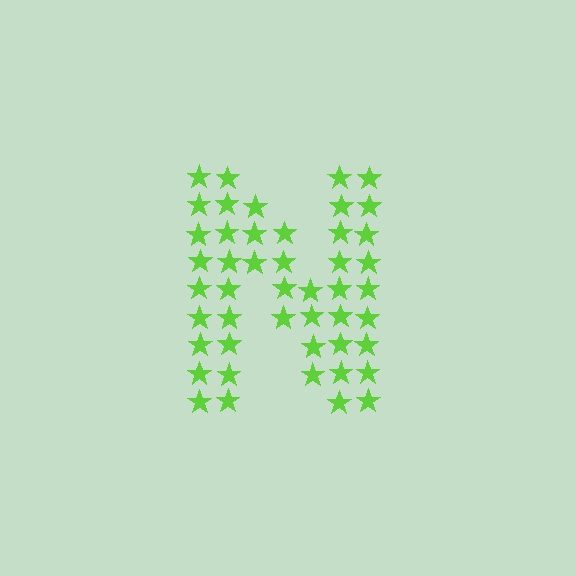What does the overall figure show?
The overall figure shows the letter N.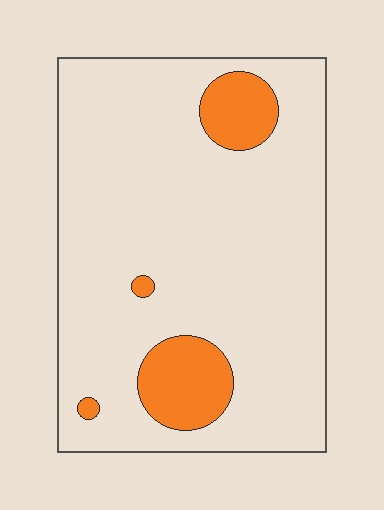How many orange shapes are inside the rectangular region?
4.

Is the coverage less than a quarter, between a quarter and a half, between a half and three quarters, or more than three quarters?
Less than a quarter.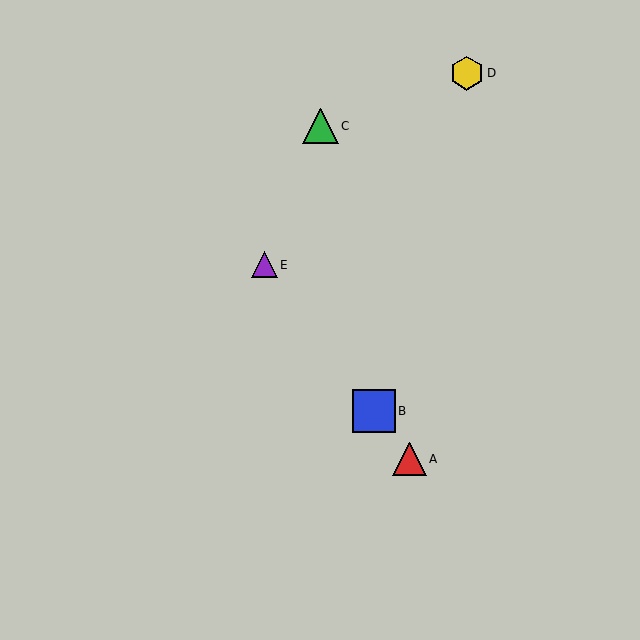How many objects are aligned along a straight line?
3 objects (A, B, E) are aligned along a straight line.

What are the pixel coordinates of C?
Object C is at (320, 126).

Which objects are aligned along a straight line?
Objects A, B, E are aligned along a straight line.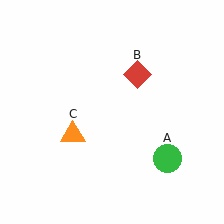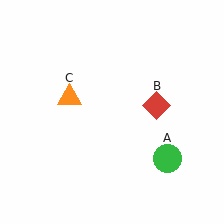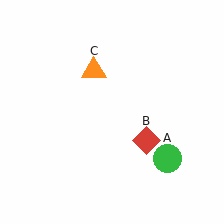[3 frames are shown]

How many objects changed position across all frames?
2 objects changed position: red diamond (object B), orange triangle (object C).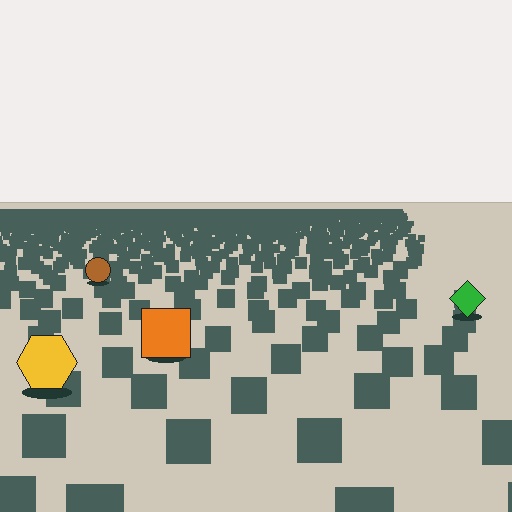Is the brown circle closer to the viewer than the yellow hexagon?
No. The yellow hexagon is closer — you can tell from the texture gradient: the ground texture is coarser near it.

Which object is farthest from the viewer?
The brown circle is farthest from the viewer. It appears smaller and the ground texture around it is denser.